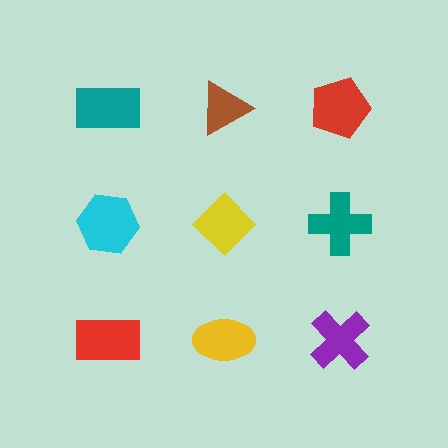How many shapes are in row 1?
3 shapes.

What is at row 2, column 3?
A teal cross.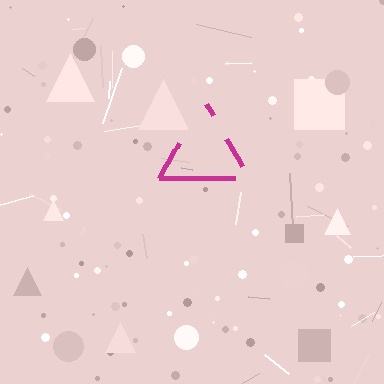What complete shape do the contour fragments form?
The contour fragments form a triangle.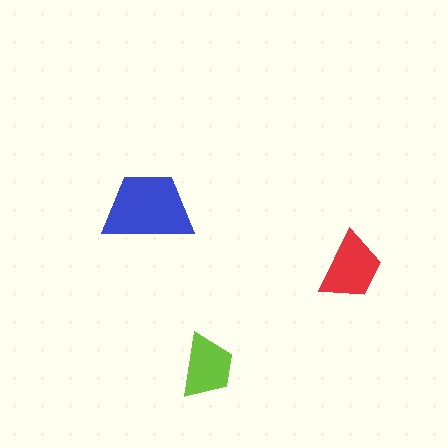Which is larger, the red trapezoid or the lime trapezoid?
The red one.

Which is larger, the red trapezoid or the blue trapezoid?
The blue one.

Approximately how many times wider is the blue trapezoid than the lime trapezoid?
About 1.5 times wider.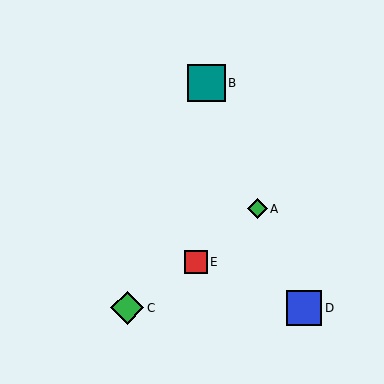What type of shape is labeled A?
Shape A is a green diamond.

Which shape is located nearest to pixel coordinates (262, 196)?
The green diamond (labeled A) at (257, 209) is nearest to that location.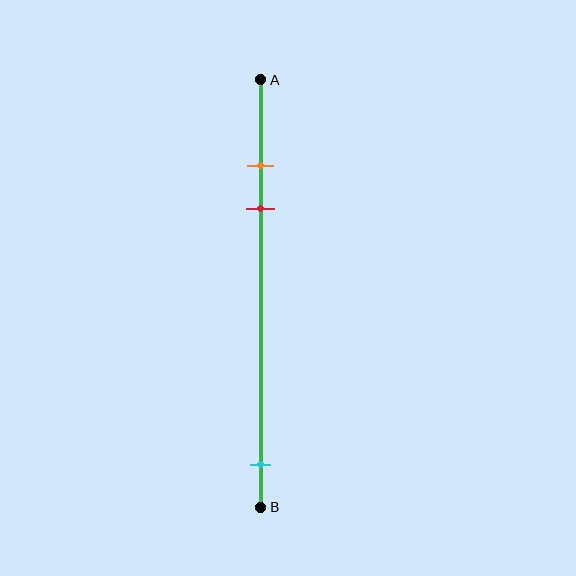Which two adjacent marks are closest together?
The orange and red marks are the closest adjacent pair.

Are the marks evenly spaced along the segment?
No, the marks are not evenly spaced.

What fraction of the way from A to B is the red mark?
The red mark is approximately 30% (0.3) of the way from A to B.